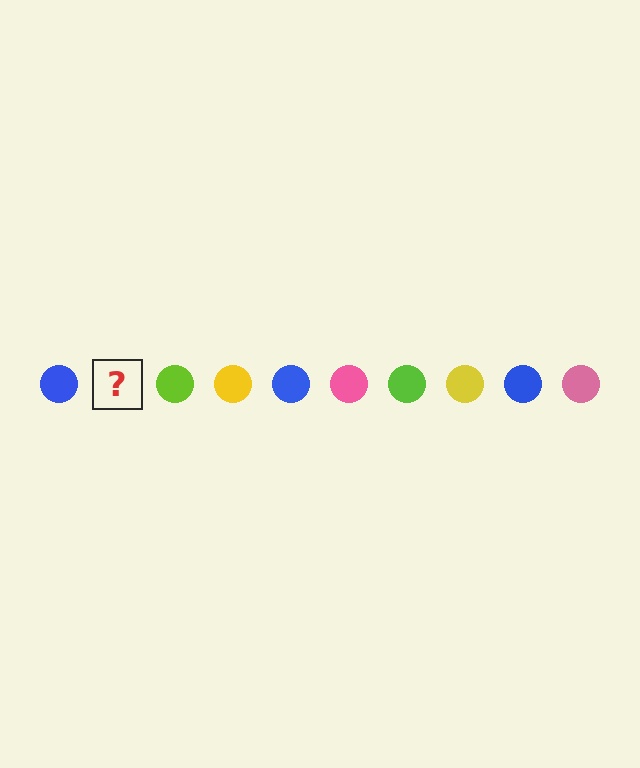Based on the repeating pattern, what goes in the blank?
The blank should be a pink circle.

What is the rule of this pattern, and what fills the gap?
The rule is that the pattern cycles through blue, pink, lime, yellow circles. The gap should be filled with a pink circle.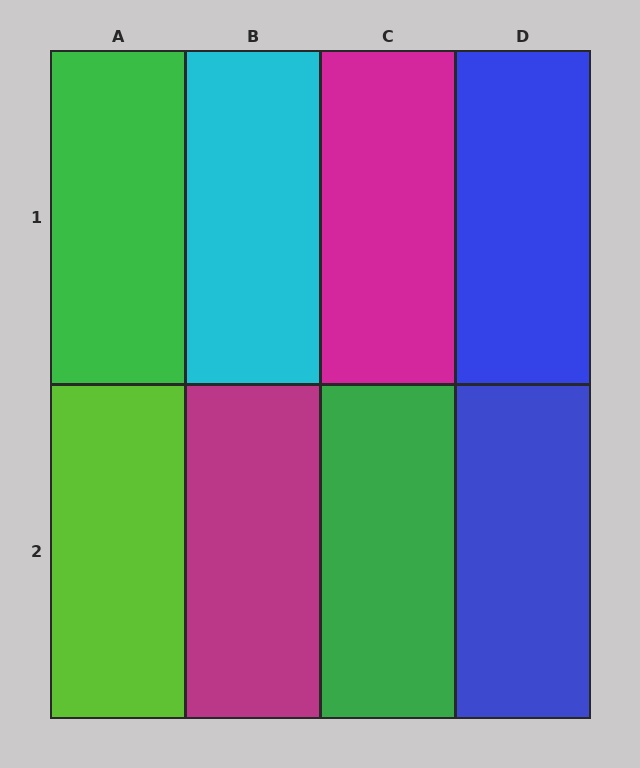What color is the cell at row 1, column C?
Magenta.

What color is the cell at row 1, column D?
Blue.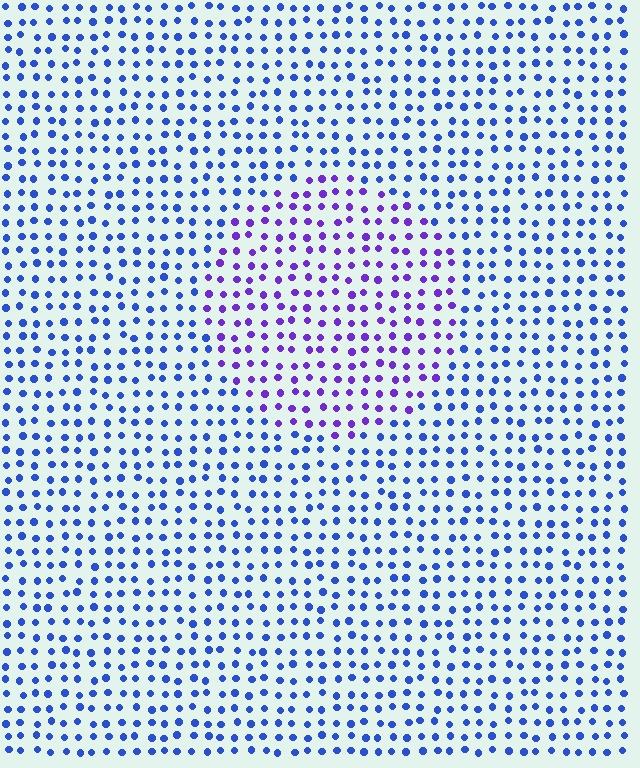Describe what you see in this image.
The image is filled with small blue elements in a uniform arrangement. A circle-shaped region is visible where the elements are tinted to a slightly different hue, forming a subtle color boundary.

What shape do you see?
I see a circle.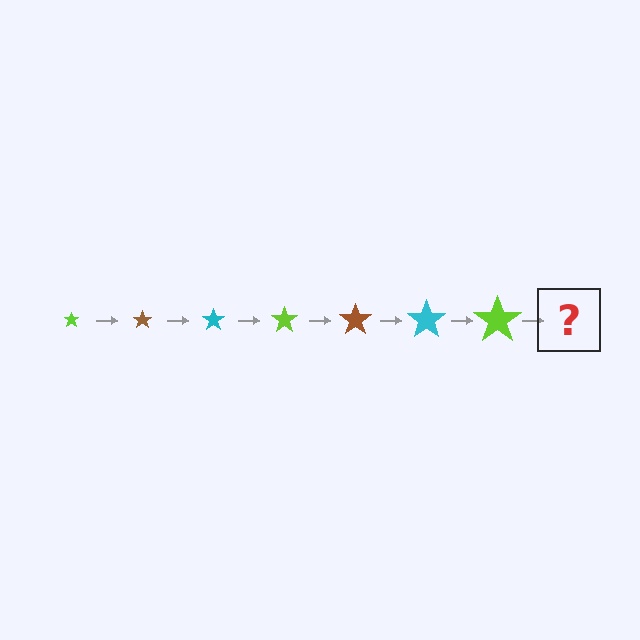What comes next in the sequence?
The next element should be a brown star, larger than the previous one.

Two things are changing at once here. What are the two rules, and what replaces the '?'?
The two rules are that the star grows larger each step and the color cycles through lime, brown, and cyan. The '?' should be a brown star, larger than the previous one.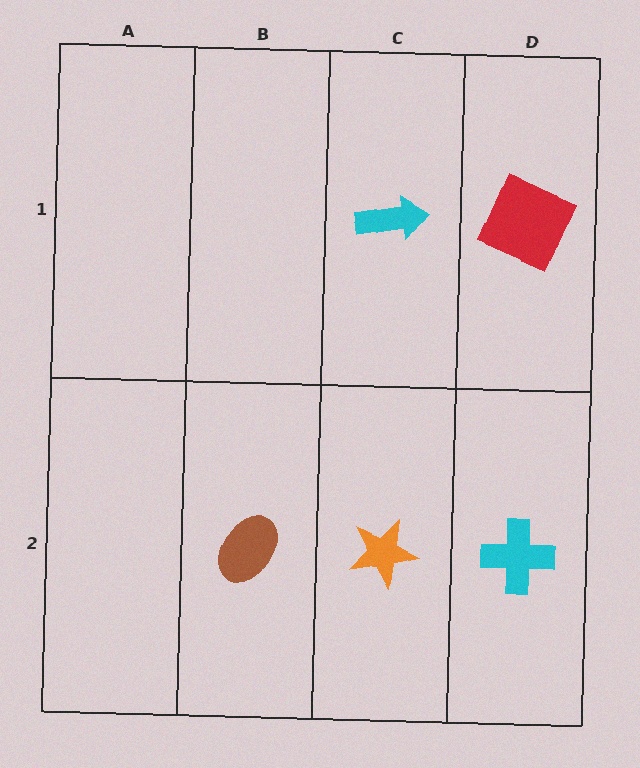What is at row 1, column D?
A red square.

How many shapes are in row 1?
2 shapes.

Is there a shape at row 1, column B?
No, that cell is empty.